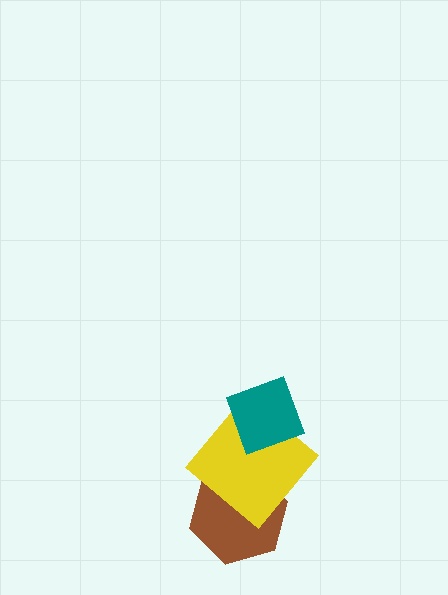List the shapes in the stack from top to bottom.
From top to bottom: the teal diamond, the yellow diamond, the brown hexagon.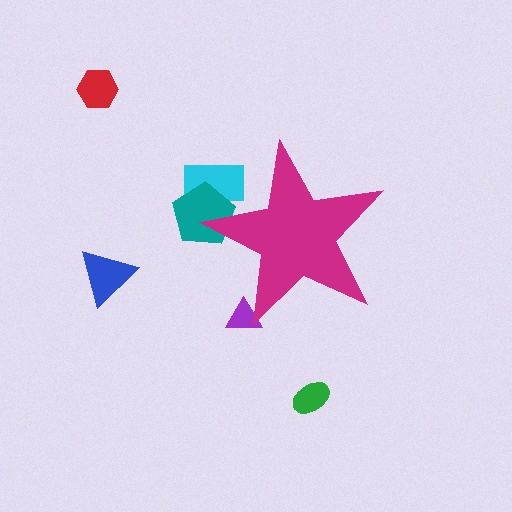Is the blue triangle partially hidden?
No, the blue triangle is fully visible.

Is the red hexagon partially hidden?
No, the red hexagon is fully visible.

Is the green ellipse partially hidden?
No, the green ellipse is fully visible.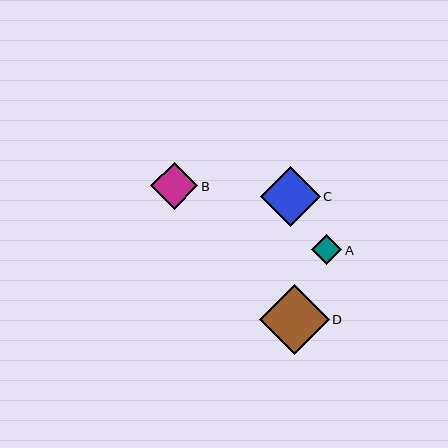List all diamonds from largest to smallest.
From largest to smallest: D, C, B, A.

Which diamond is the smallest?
Diamond A is the smallest with a size of approximately 31 pixels.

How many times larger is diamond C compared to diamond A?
Diamond C is approximately 2.0 times the size of diamond A.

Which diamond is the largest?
Diamond D is the largest with a size of approximately 70 pixels.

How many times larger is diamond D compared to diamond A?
Diamond D is approximately 2.3 times the size of diamond A.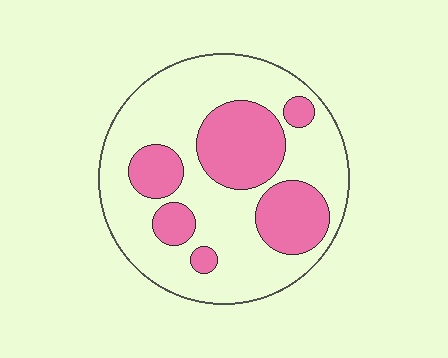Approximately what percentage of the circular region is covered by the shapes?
Approximately 30%.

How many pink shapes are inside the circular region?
6.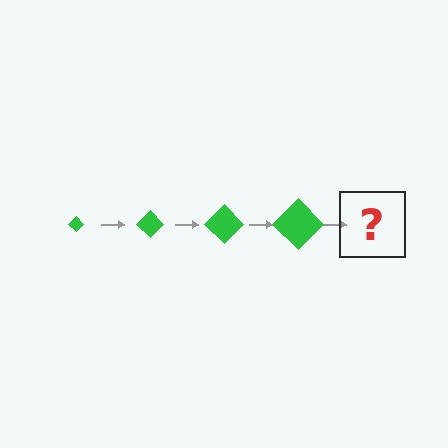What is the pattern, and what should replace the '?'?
The pattern is that the diamond gets progressively larger each step. The '?' should be a green diamond, larger than the previous one.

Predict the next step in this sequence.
The next step is a green diamond, larger than the previous one.